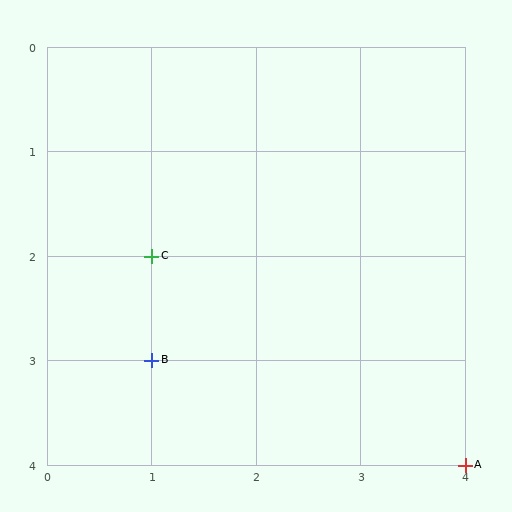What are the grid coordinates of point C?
Point C is at grid coordinates (1, 2).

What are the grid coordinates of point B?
Point B is at grid coordinates (1, 3).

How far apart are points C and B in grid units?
Points C and B are 1 row apart.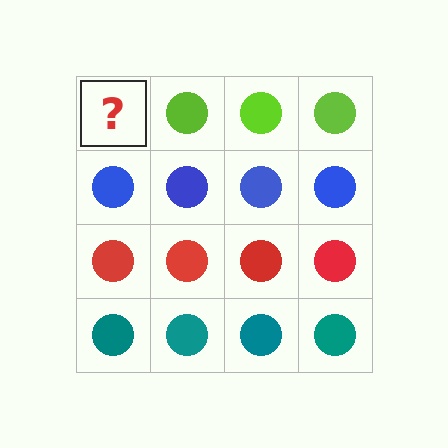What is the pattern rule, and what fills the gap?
The rule is that each row has a consistent color. The gap should be filled with a lime circle.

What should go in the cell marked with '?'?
The missing cell should contain a lime circle.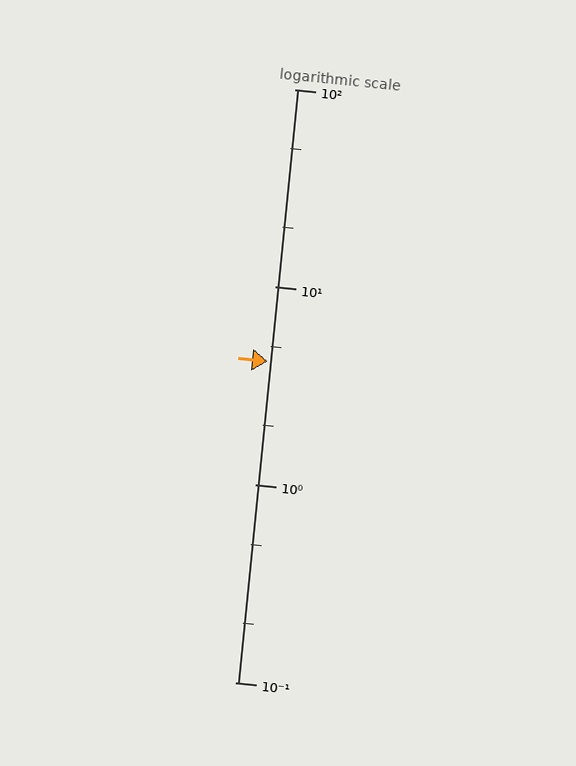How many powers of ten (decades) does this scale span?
The scale spans 3 decades, from 0.1 to 100.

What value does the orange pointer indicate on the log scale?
The pointer indicates approximately 4.2.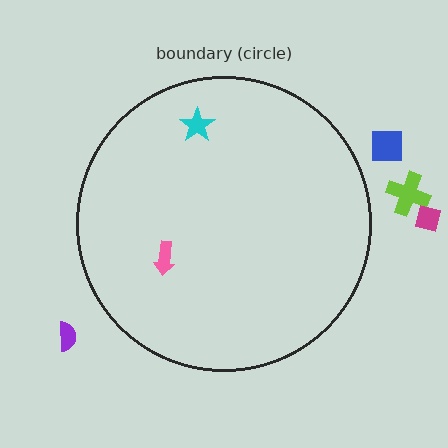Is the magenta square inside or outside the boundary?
Outside.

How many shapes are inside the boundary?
2 inside, 4 outside.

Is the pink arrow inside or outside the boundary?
Inside.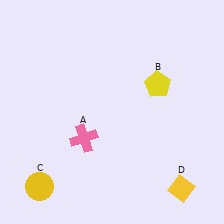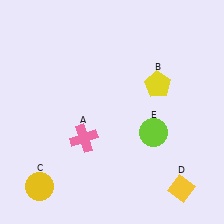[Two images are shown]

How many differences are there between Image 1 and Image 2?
There is 1 difference between the two images.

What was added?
A lime circle (E) was added in Image 2.